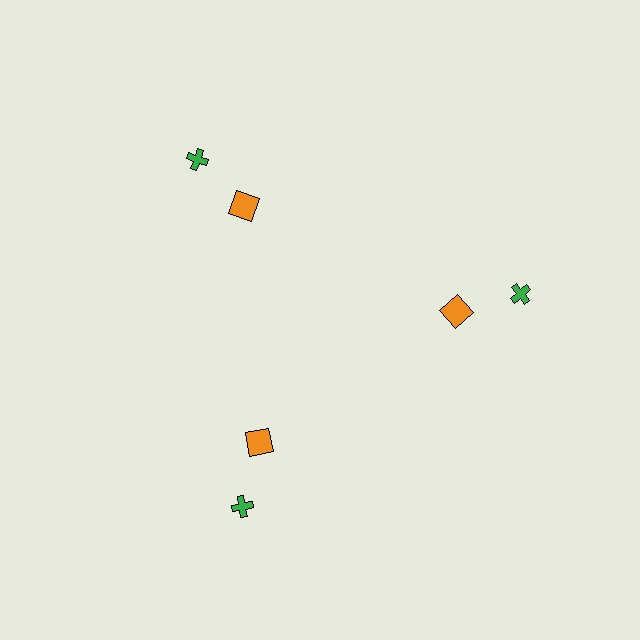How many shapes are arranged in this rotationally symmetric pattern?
There are 6 shapes, arranged in 3 groups of 2.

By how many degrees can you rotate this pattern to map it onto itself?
The pattern maps onto itself every 120 degrees of rotation.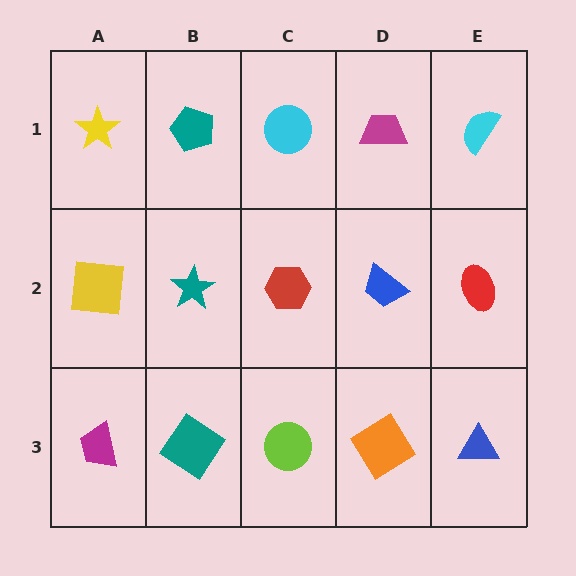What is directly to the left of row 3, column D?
A lime circle.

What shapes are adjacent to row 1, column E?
A red ellipse (row 2, column E), a magenta trapezoid (row 1, column D).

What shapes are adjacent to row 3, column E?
A red ellipse (row 2, column E), an orange diamond (row 3, column D).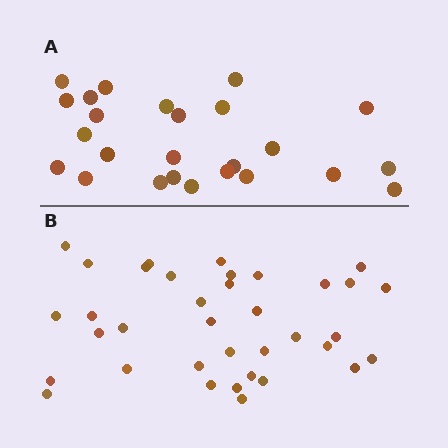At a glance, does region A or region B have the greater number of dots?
Region B (the bottom region) has more dots.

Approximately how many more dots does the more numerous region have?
Region B has roughly 12 or so more dots than region A.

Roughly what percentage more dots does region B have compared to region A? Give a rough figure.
About 45% more.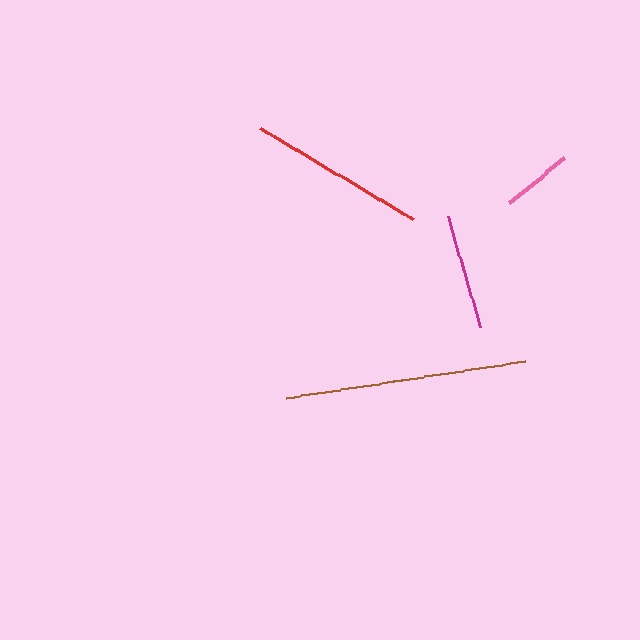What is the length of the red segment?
The red segment is approximately 177 pixels long.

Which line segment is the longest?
The brown line is the longest at approximately 243 pixels.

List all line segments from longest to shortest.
From longest to shortest: brown, red, magenta, pink.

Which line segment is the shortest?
The pink line is the shortest at approximately 72 pixels.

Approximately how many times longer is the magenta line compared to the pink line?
The magenta line is approximately 1.6 times the length of the pink line.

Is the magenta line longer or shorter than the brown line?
The brown line is longer than the magenta line.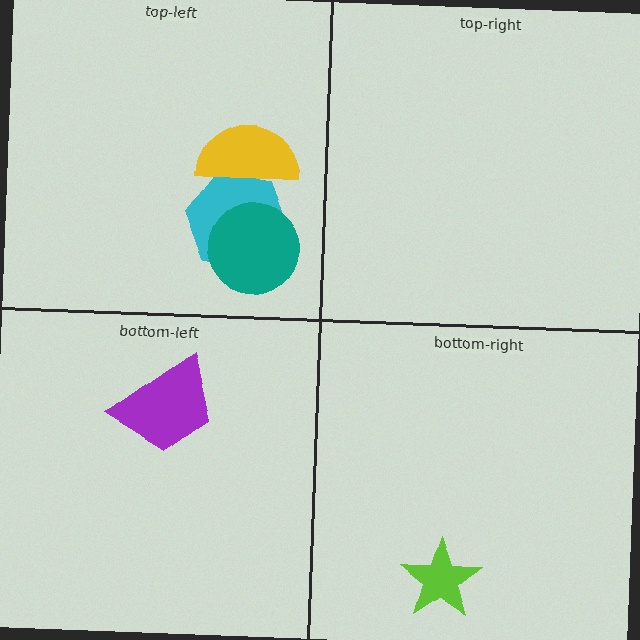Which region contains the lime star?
The bottom-right region.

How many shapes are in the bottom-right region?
1.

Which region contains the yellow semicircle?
The top-left region.